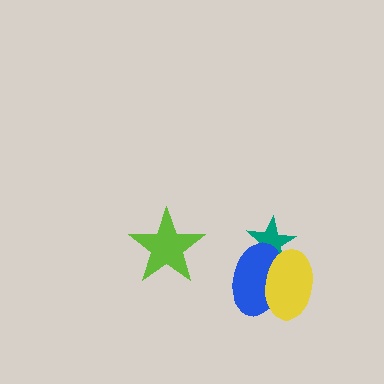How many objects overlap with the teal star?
2 objects overlap with the teal star.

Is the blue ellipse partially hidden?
Yes, it is partially covered by another shape.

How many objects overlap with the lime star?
0 objects overlap with the lime star.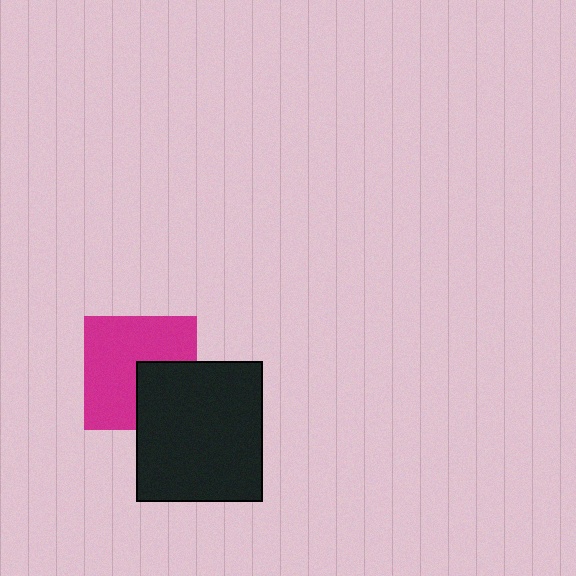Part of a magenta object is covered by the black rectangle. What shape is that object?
It is a square.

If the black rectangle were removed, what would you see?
You would see the complete magenta square.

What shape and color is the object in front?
The object in front is a black rectangle.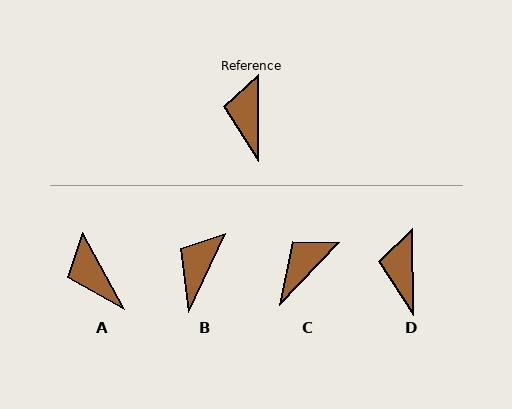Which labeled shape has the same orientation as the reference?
D.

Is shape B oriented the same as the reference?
No, it is off by about 26 degrees.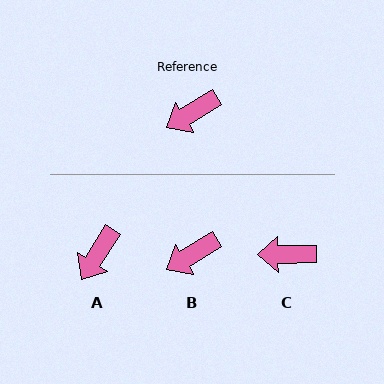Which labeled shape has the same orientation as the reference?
B.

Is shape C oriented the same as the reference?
No, it is off by about 31 degrees.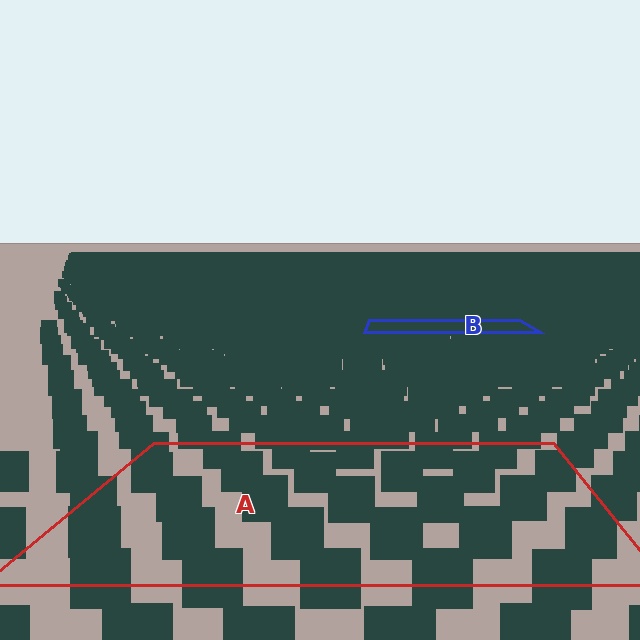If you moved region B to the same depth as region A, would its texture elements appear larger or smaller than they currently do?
They would appear larger. At a closer depth, the same texture elements are projected at a bigger on-screen size.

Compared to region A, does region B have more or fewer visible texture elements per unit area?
Region B has more texture elements per unit area — they are packed more densely because it is farther away.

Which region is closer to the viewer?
Region A is closer. The texture elements there are larger and more spread out.